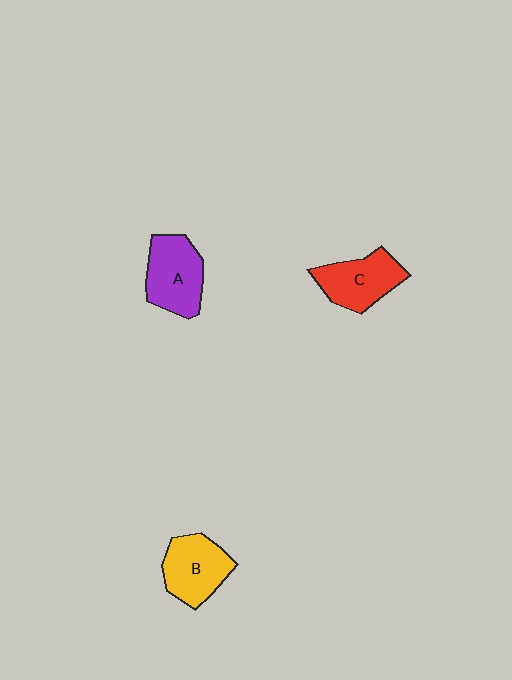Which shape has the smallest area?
Shape C (red).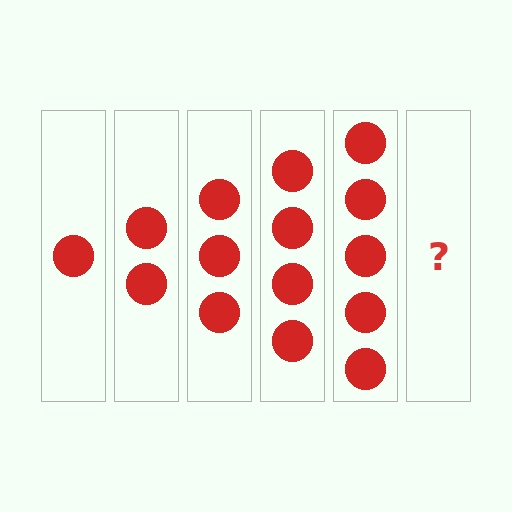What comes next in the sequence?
The next element should be 6 circles.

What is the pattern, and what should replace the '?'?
The pattern is that each step adds one more circle. The '?' should be 6 circles.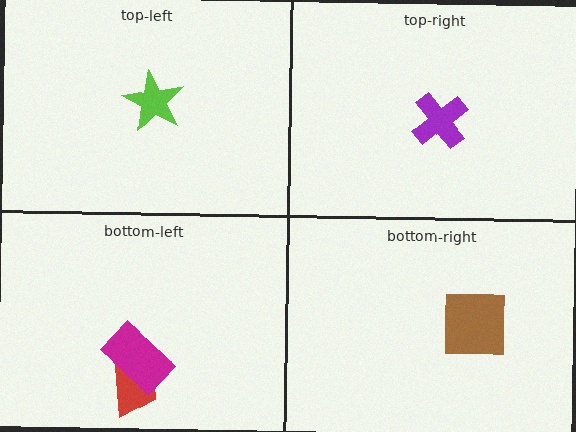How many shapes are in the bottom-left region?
2.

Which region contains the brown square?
The bottom-right region.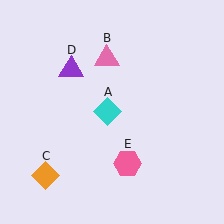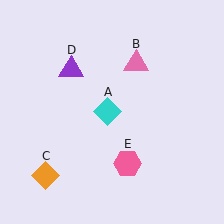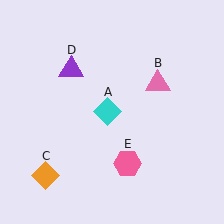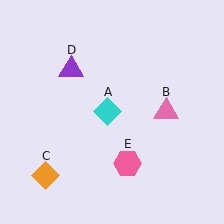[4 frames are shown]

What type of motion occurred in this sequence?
The pink triangle (object B) rotated clockwise around the center of the scene.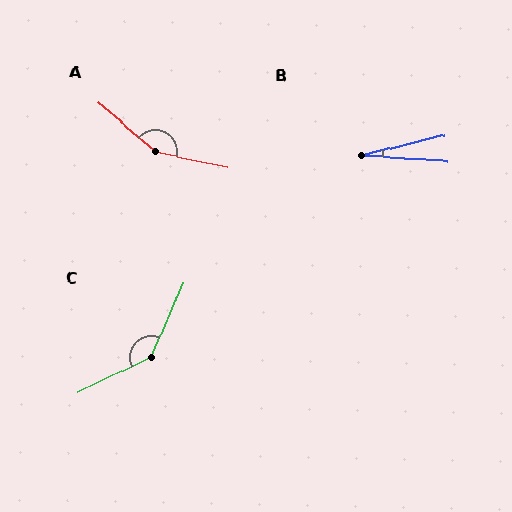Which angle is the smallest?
B, at approximately 17 degrees.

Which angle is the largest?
A, at approximately 152 degrees.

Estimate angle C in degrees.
Approximately 139 degrees.